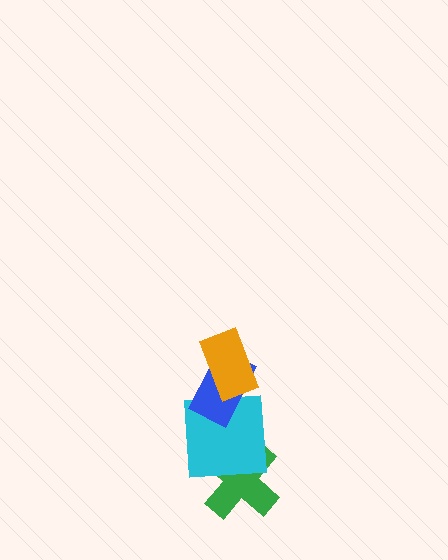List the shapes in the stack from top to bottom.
From top to bottom: the orange rectangle, the blue rectangle, the cyan square, the green cross.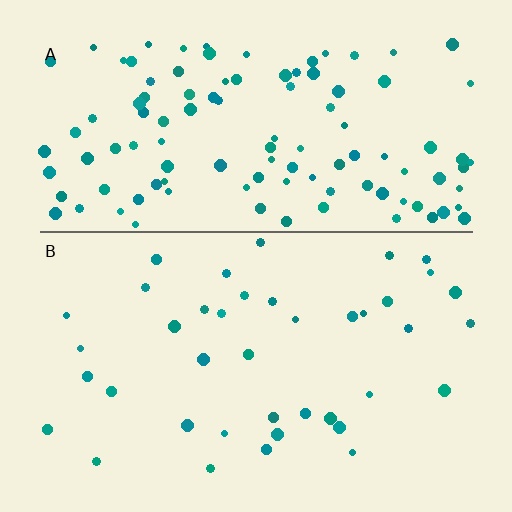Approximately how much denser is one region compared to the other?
Approximately 2.8× — region A over region B.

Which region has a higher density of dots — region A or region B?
A (the top).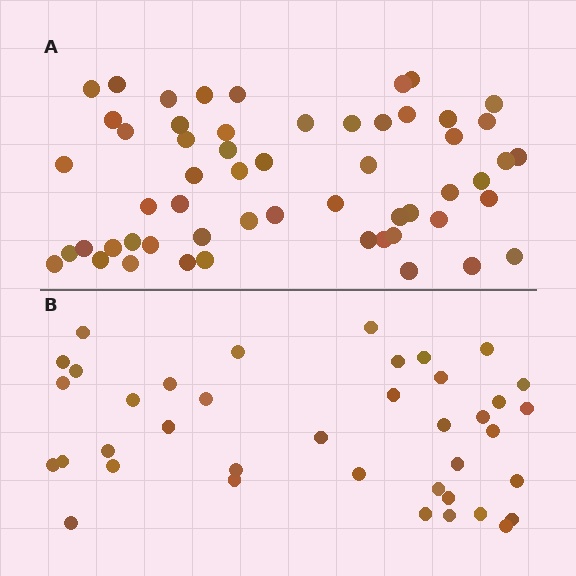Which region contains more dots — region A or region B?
Region A (the top region) has more dots.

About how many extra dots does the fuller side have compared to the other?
Region A has approximately 15 more dots than region B.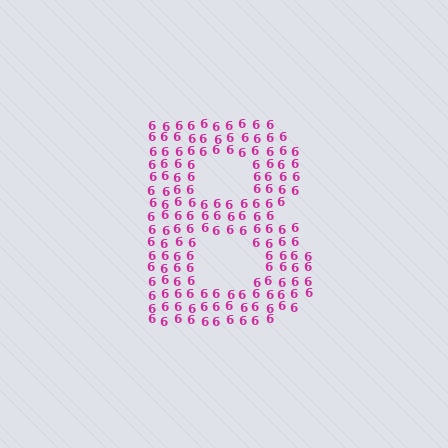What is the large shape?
The large shape is the letter B.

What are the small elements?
The small elements are digit 6's.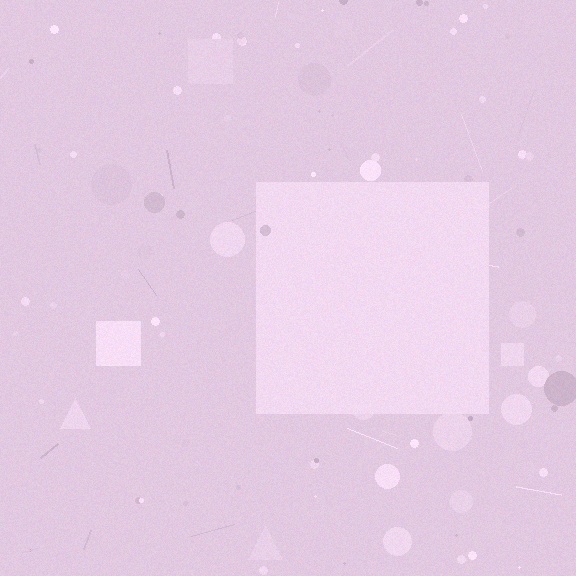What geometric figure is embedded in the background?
A square is embedded in the background.